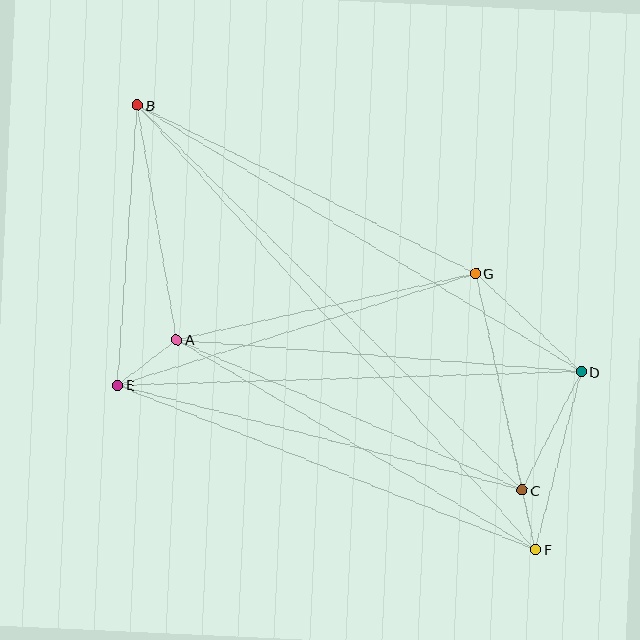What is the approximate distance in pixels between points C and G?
The distance between C and G is approximately 222 pixels.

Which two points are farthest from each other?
Points B and F are farthest from each other.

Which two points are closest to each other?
Points C and F are closest to each other.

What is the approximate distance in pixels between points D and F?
The distance between D and F is approximately 183 pixels.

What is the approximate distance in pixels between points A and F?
The distance between A and F is approximately 415 pixels.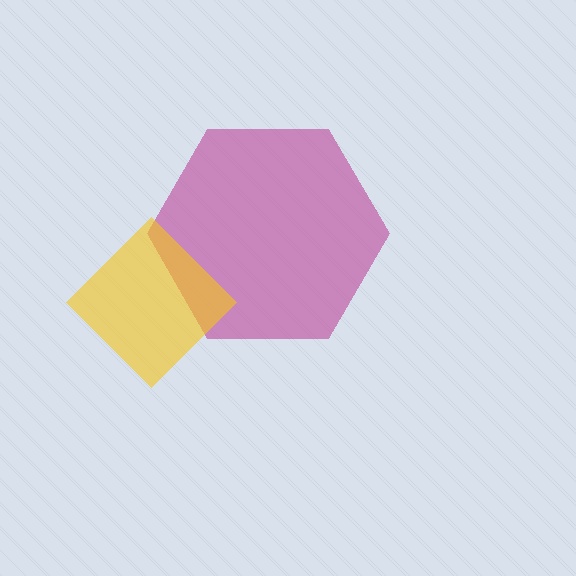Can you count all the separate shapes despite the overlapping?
Yes, there are 2 separate shapes.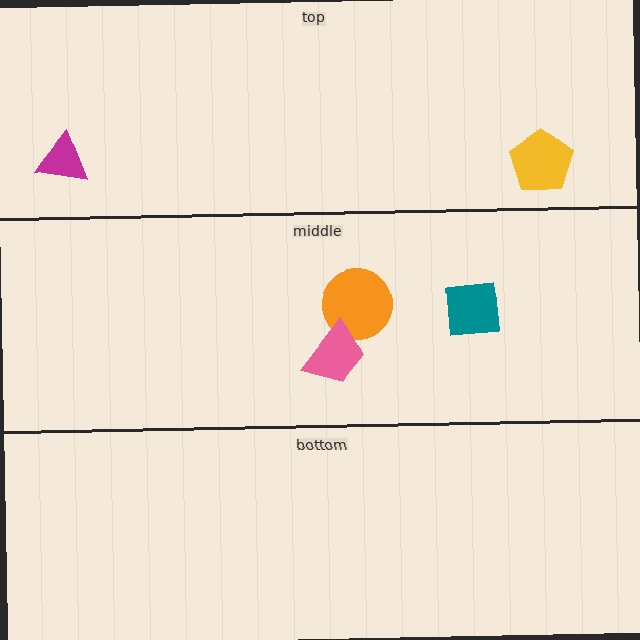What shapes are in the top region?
The magenta triangle, the yellow pentagon.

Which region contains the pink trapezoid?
The middle region.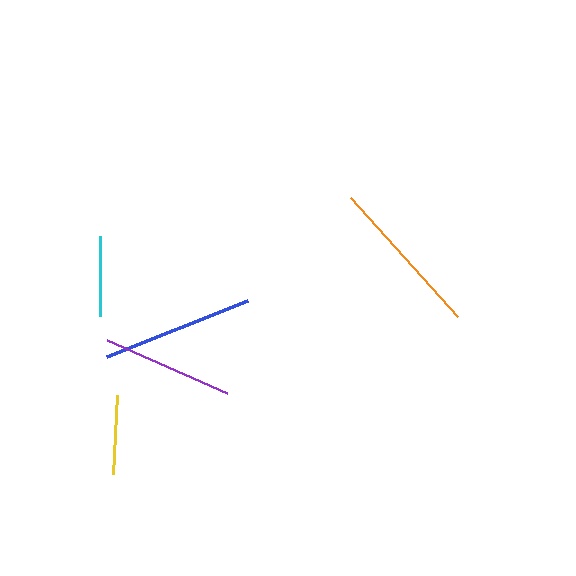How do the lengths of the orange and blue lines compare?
The orange and blue lines are approximately the same length.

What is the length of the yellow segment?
The yellow segment is approximately 79 pixels long.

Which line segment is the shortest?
The yellow line is the shortest at approximately 79 pixels.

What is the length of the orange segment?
The orange segment is approximately 160 pixels long.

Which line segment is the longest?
The orange line is the longest at approximately 160 pixels.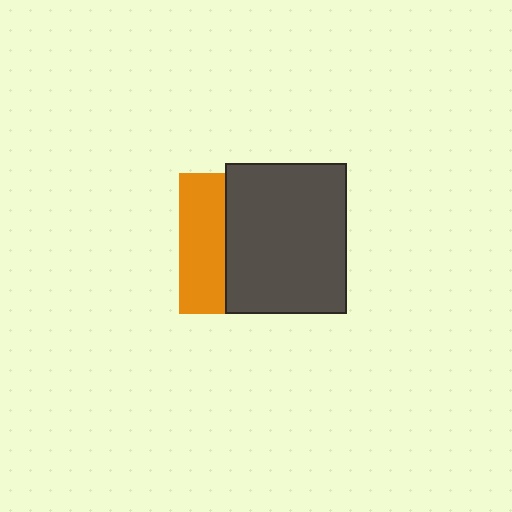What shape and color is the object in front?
The object in front is a dark gray rectangle.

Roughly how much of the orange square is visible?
A small part of it is visible (roughly 33%).